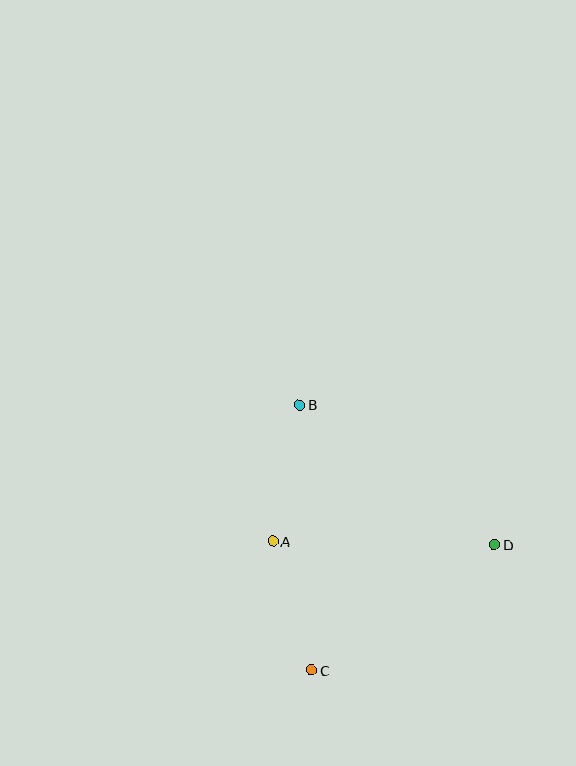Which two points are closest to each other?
Points A and C are closest to each other.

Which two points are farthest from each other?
Points B and C are farthest from each other.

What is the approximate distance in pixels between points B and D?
The distance between B and D is approximately 240 pixels.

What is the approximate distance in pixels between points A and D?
The distance between A and D is approximately 221 pixels.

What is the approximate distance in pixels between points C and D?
The distance between C and D is approximately 222 pixels.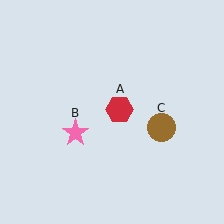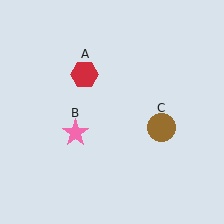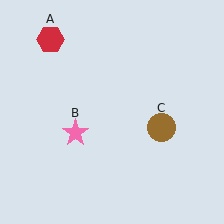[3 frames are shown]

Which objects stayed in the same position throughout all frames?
Pink star (object B) and brown circle (object C) remained stationary.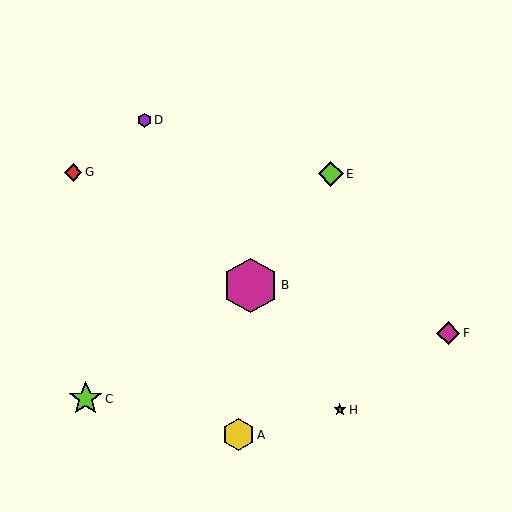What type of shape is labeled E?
Shape E is a lime diamond.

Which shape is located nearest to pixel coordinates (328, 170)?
The lime diamond (labeled E) at (331, 174) is nearest to that location.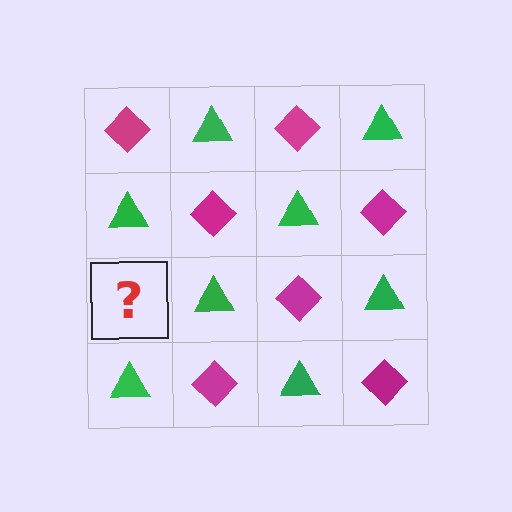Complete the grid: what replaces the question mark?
The question mark should be replaced with a magenta diamond.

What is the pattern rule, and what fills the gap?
The rule is that it alternates magenta diamond and green triangle in a checkerboard pattern. The gap should be filled with a magenta diamond.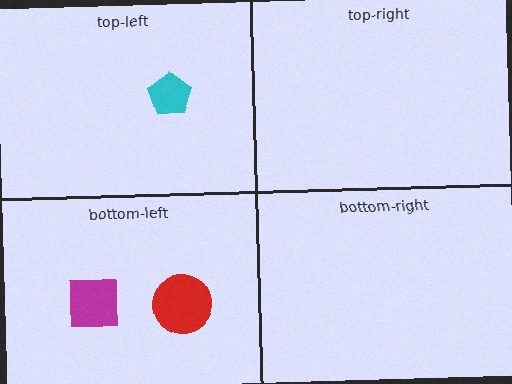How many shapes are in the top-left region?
1.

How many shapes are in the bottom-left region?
2.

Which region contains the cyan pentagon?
The top-left region.